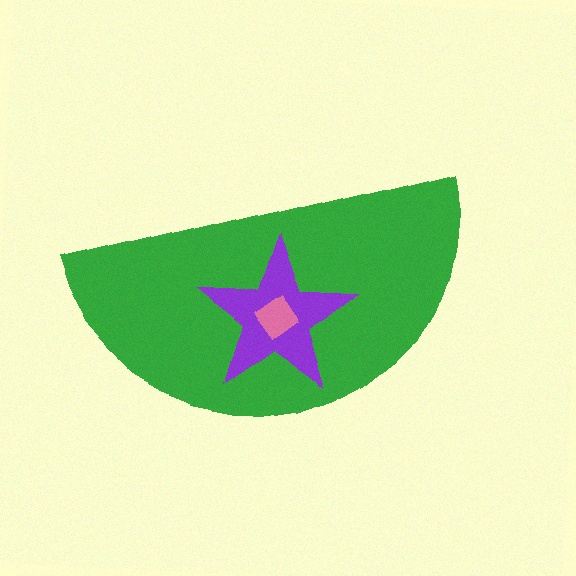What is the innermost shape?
The pink diamond.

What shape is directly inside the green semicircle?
The purple star.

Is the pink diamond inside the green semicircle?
Yes.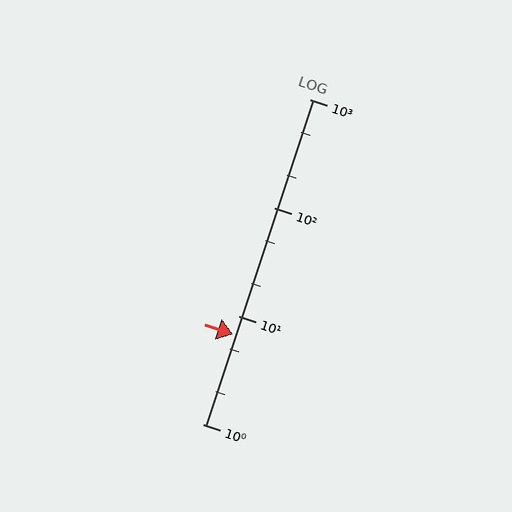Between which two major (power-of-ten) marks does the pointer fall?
The pointer is between 1 and 10.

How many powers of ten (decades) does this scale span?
The scale spans 3 decades, from 1 to 1000.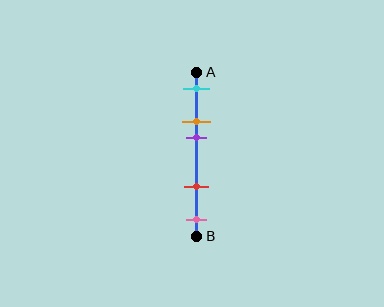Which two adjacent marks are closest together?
The orange and purple marks are the closest adjacent pair.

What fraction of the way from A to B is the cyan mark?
The cyan mark is approximately 10% (0.1) of the way from A to B.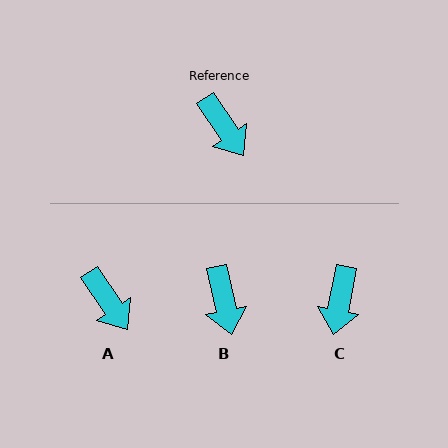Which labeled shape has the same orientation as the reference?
A.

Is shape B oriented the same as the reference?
No, it is off by about 22 degrees.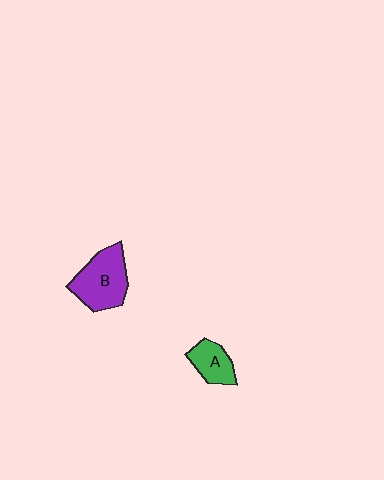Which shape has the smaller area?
Shape A (green).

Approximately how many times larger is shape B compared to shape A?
Approximately 1.8 times.